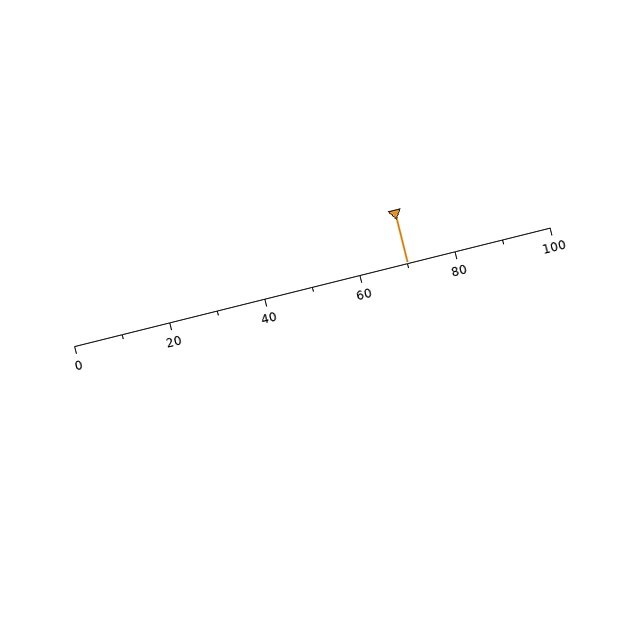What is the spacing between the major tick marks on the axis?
The major ticks are spaced 20 apart.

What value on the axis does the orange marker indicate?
The marker indicates approximately 70.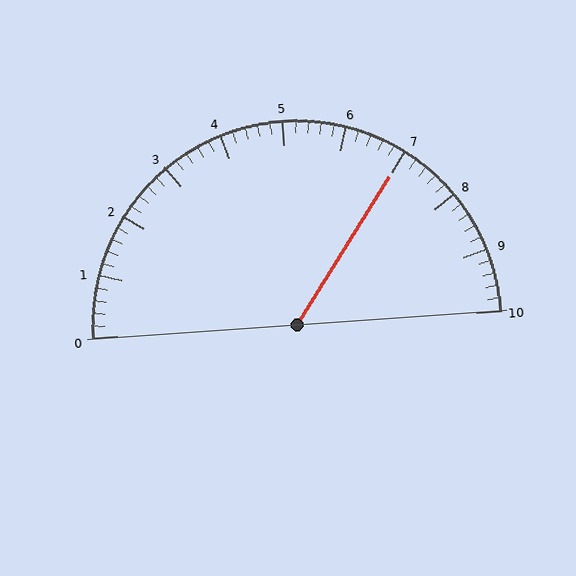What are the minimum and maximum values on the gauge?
The gauge ranges from 0 to 10.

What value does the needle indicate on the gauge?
The needle indicates approximately 7.0.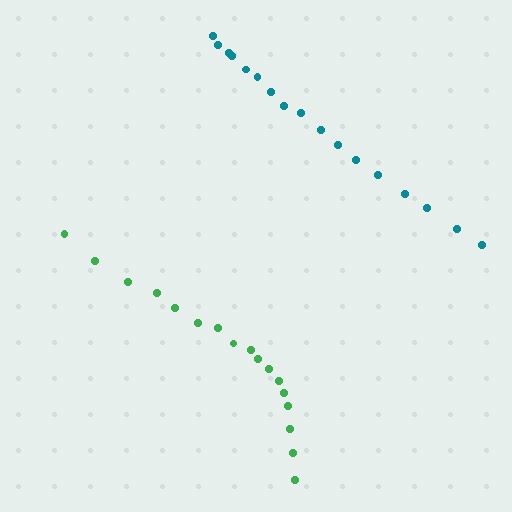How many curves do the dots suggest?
There are 2 distinct paths.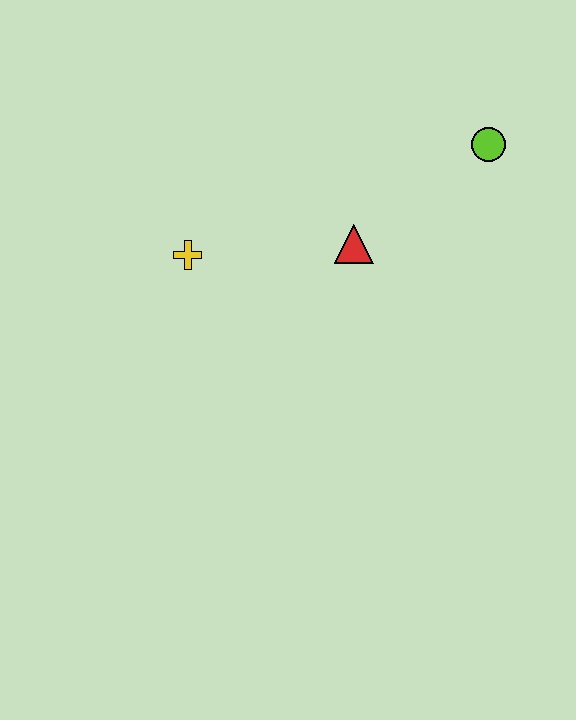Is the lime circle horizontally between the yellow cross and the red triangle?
No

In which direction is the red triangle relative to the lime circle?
The red triangle is to the left of the lime circle.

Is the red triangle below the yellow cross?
No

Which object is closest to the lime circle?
The red triangle is closest to the lime circle.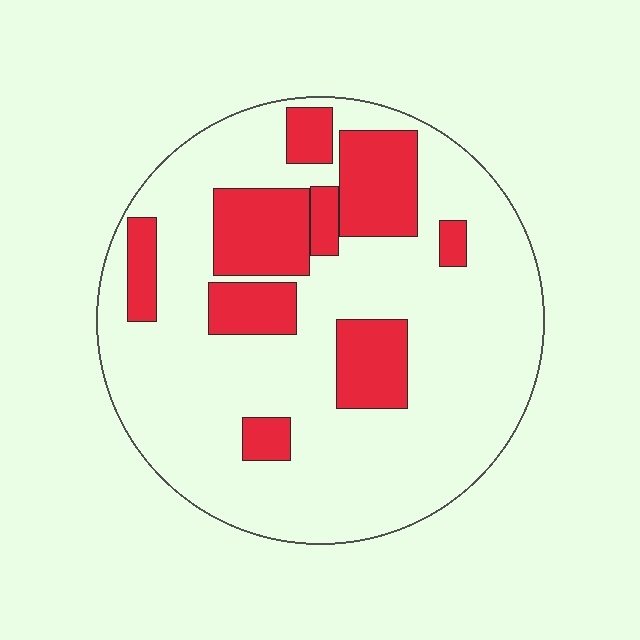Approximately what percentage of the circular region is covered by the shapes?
Approximately 25%.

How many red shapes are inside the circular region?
9.